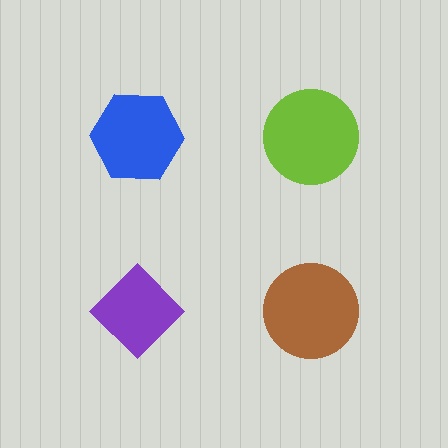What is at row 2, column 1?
A purple diamond.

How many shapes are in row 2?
2 shapes.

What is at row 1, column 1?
A blue hexagon.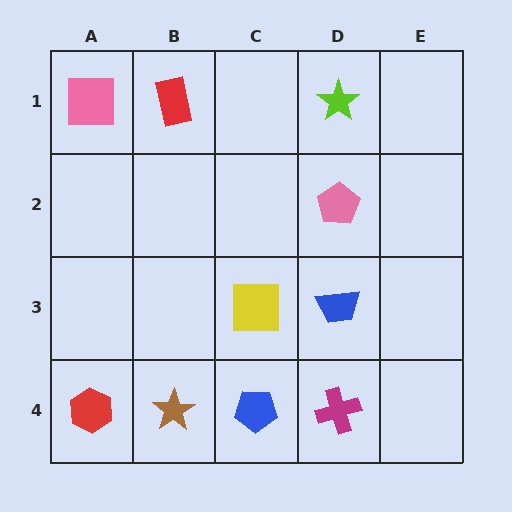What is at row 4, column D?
A magenta cross.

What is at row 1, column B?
A red rectangle.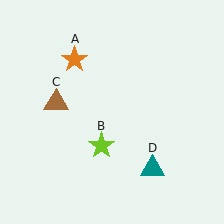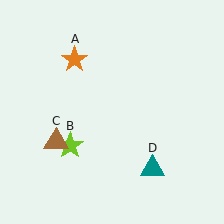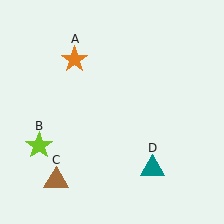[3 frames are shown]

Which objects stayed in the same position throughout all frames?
Orange star (object A) and teal triangle (object D) remained stationary.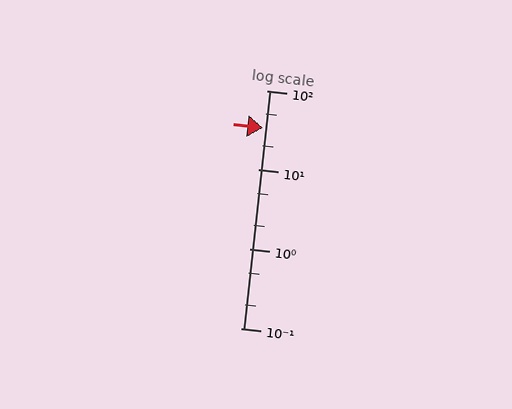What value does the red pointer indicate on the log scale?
The pointer indicates approximately 34.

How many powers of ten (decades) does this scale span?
The scale spans 3 decades, from 0.1 to 100.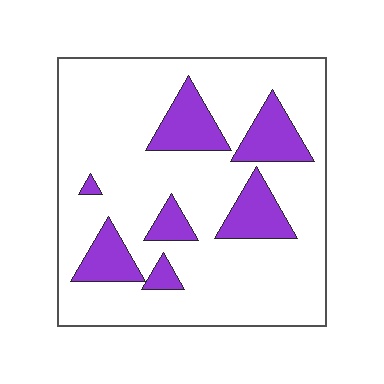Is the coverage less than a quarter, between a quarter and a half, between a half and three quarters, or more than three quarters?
Less than a quarter.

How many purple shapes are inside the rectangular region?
7.